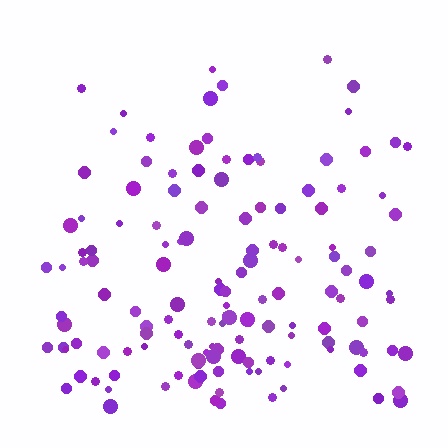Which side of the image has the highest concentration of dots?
The bottom.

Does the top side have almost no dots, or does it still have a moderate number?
Still a moderate number, just noticeably fewer than the bottom.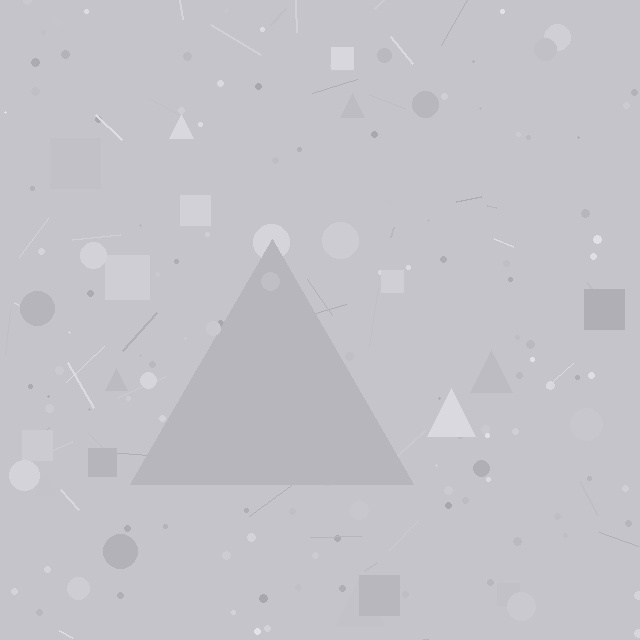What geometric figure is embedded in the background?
A triangle is embedded in the background.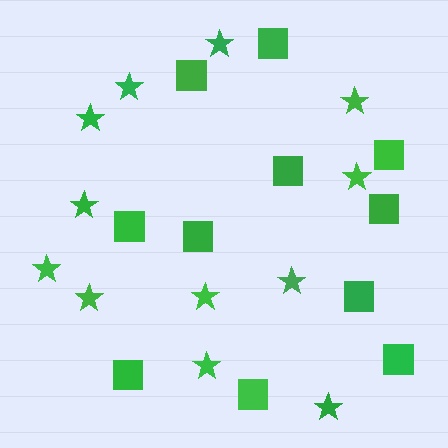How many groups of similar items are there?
There are 2 groups: one group of stars (12) and one group of squares (11).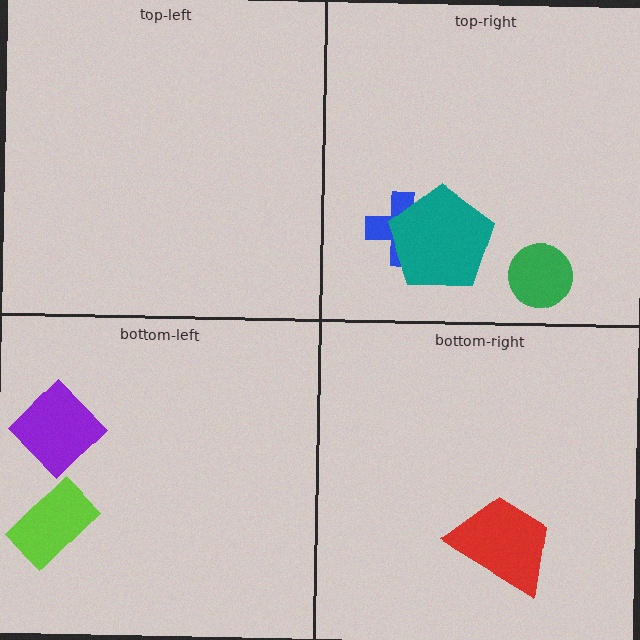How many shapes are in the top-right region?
3.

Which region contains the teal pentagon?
The top-right region.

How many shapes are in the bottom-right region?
1.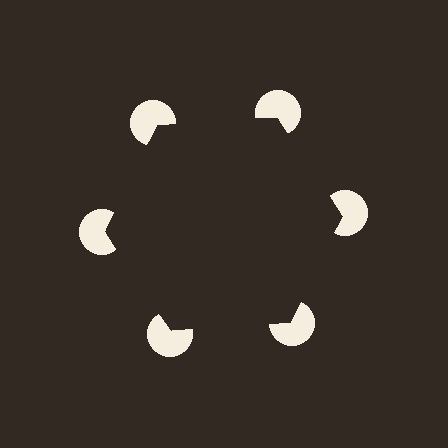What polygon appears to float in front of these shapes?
An illusory hexagon — its edges are inferred from the aligned wedge cuts in the pac-man discs, not physically drawn.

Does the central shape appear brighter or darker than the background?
It typically appears slightly darker than the background, even though no actual brightness change is drawn.